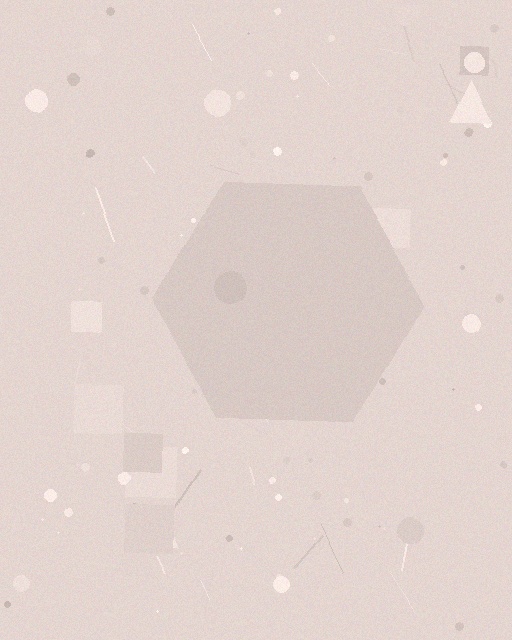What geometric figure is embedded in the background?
A hexagon is embedded in the background.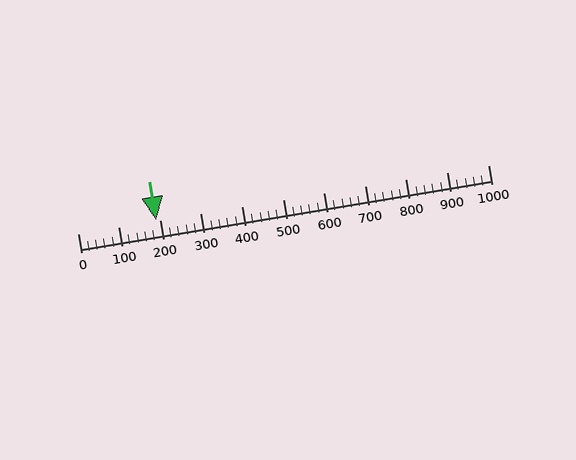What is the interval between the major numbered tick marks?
The major tick marks are spaced 100 units apart.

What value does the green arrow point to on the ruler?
The green arrow points to approximately 191.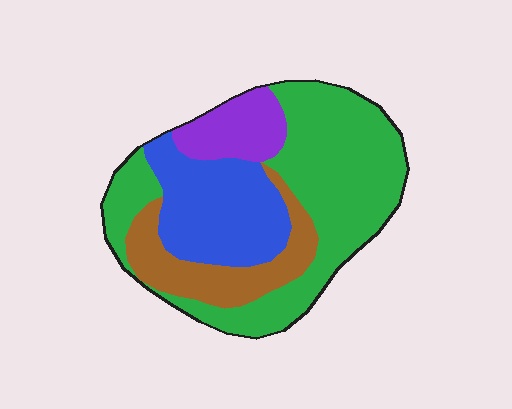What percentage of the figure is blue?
Blue takes up about one quarter (1/4) of the figure.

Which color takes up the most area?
Green, at roughly 50%.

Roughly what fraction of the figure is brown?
Brown covers roughly 15% of the figure.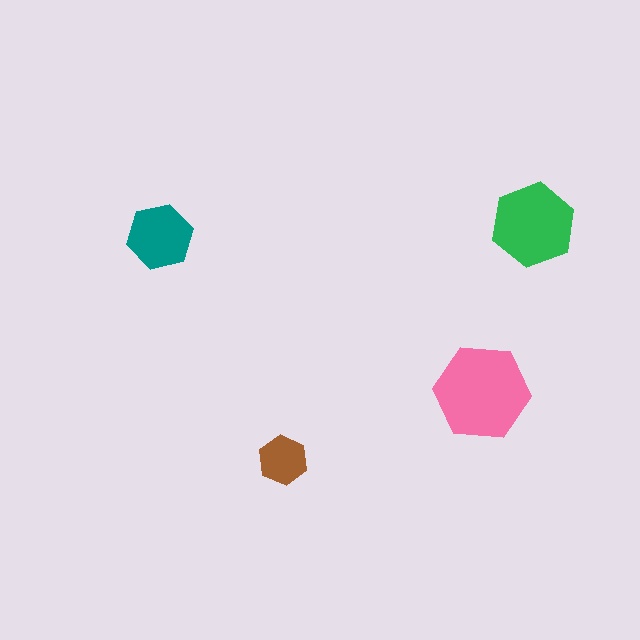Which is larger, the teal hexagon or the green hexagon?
The green one.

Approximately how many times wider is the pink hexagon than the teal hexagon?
About 1.5 times wider.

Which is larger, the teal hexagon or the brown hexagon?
The teal one.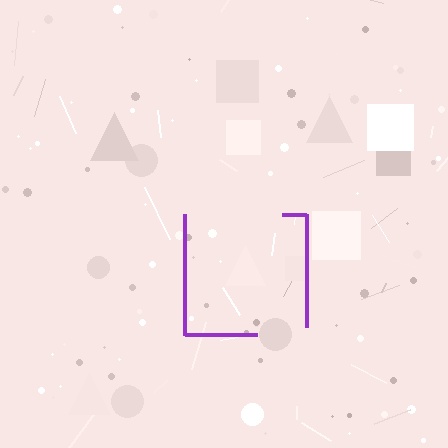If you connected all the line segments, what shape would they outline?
They would outline a square.